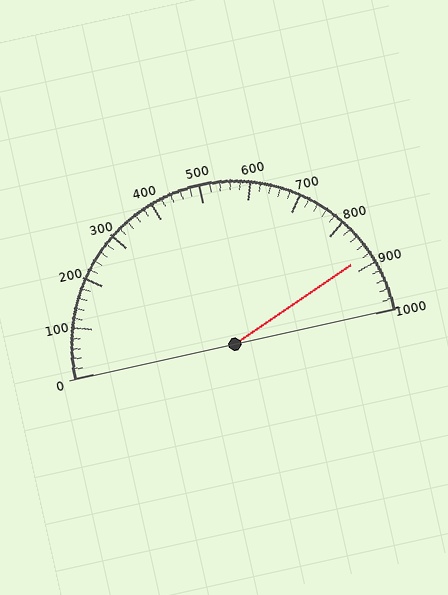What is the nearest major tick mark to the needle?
The nearest major tick mark is 900.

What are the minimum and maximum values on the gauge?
The gauge ranges from 0 to 1000.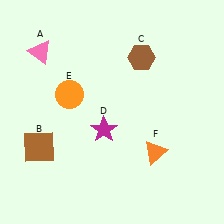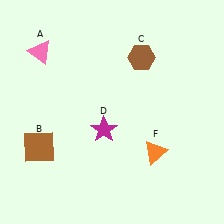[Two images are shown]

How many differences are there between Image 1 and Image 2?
There is 1 difference between the two images.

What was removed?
The orange circle (E) was removed in Image 2.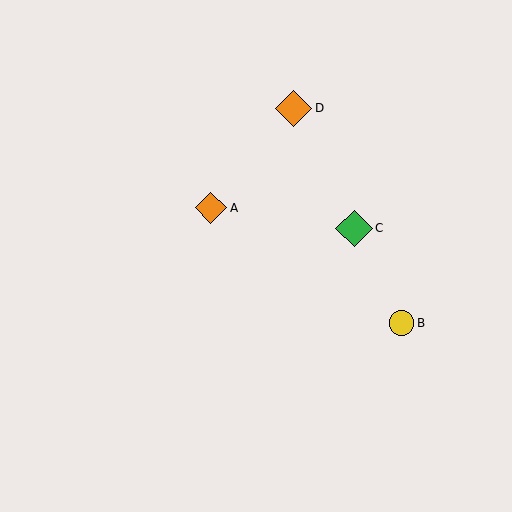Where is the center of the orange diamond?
The center of the orange diamond is at (294, 108).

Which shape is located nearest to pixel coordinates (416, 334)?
The yellow circle (labeled B) at (402, 323) is nearest to that location.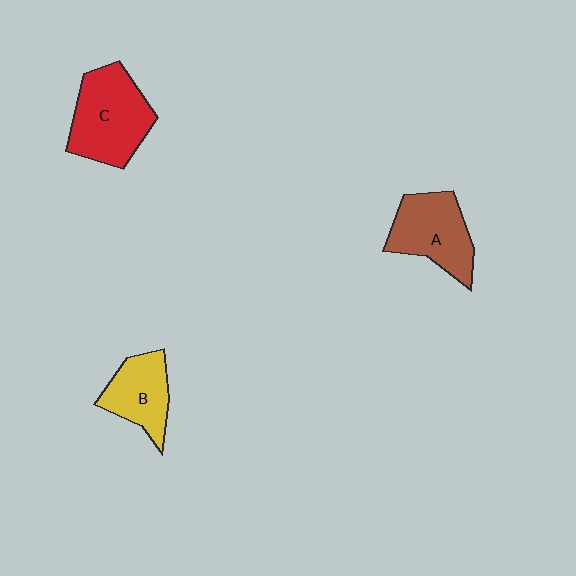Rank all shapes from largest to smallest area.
From largest to smallest: C (red), A (brown), B (yellow).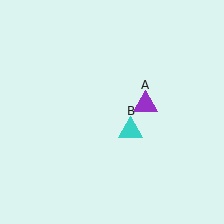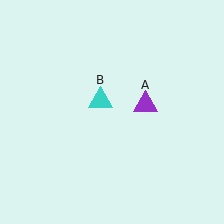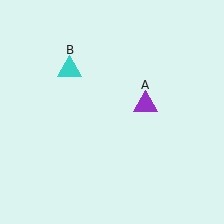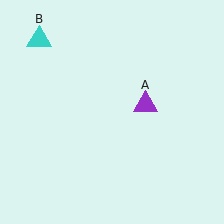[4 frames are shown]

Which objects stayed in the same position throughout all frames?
Purple triangle (object A) remained stationary.